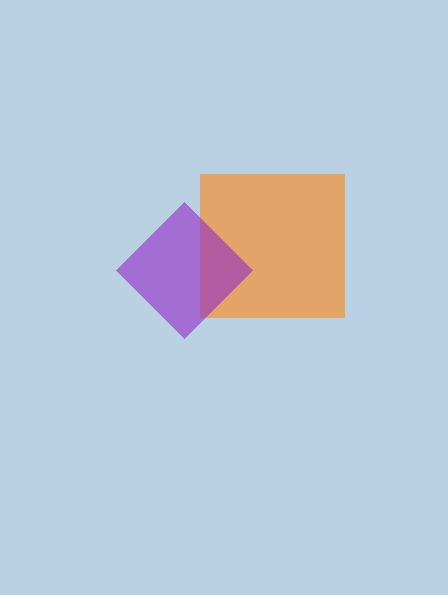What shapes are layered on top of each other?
The layered shapes are: an orange square, a purple diamond.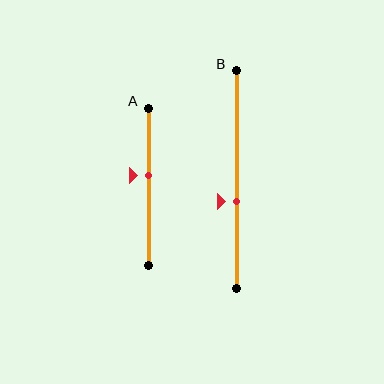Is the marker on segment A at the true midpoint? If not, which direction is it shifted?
No, the marker on segment A is shifted upward by about 7% of the segment length.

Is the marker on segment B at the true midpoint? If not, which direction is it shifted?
No, the marker on segment B is shifted downward by about 10% of the segment length.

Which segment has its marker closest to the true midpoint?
Segment A has its marker closest to the true midpoint.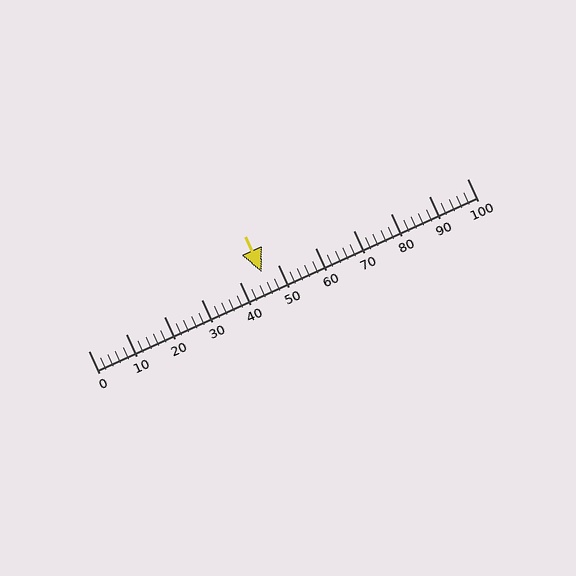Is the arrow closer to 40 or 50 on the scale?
The arrow is closer to 50.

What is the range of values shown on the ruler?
The ruler shows values from 0 to 100.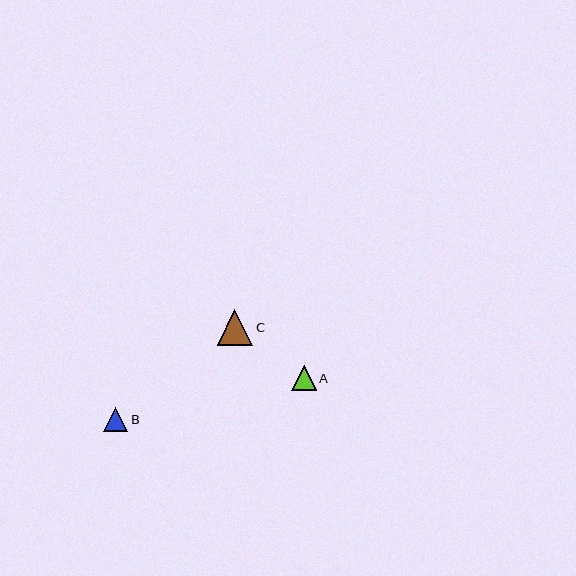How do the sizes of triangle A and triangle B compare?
Triangle A and triangle B are approximately the same size.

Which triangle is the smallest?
Triangle B is the smallest with a size of approximately 24 pixels.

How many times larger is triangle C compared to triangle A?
Triangle C is approximately 1.5 times the size of triangle A.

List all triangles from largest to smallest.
From largest to smallest: C, A, B.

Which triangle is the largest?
Triangle C is the largest with a size of approximately 36 pixels.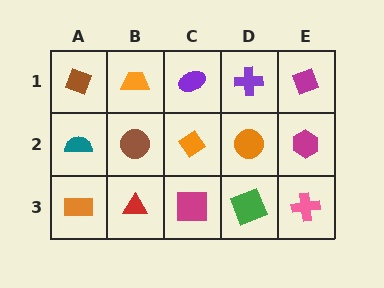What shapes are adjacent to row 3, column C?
An orange diamond (row 2, column C), a red triangle (row 3, column B), a green square (row 3, column D).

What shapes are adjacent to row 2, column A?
A brown diamond (row 1, column A), an orange rectangle (row 3, column A), a brown circle (row 2, column B).